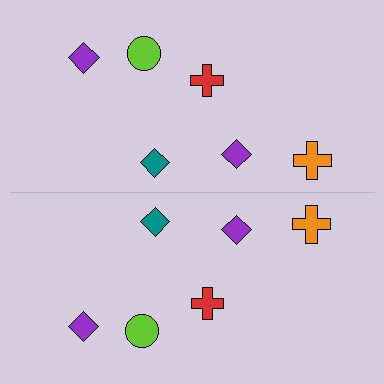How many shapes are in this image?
There are 12 shapes in this image.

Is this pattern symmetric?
Yes, this pattern has bilateral (reflection) symmetry.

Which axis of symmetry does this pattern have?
The pattern has a horizontal axis of symmetry running through the center of the image.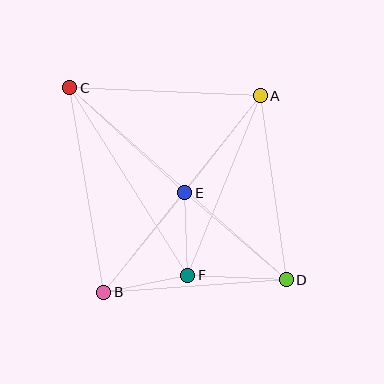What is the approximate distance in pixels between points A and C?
The distance between A and C is approximately 191 pixels.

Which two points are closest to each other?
Points E and F are closest to each other.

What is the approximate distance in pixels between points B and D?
The distance between B and D is approximately 183 pixels.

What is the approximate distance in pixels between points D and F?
The distance between D and F is approximately 99 pixels.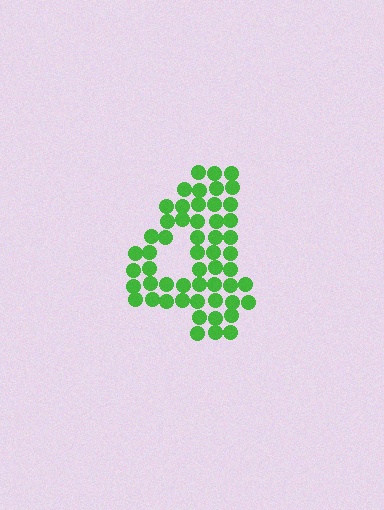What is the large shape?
The large shape is the digit 4.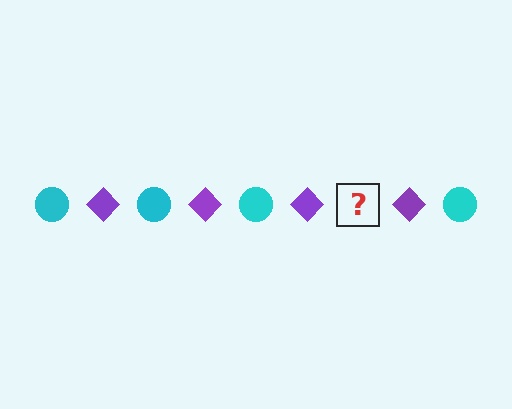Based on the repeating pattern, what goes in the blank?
The blank should be a cyan circle.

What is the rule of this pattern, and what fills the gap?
The rule is that the pattern alternates between cyan circle and purple diamond. The gap should be filled with a cyan circle.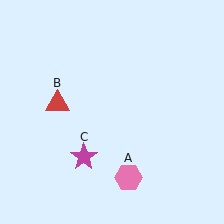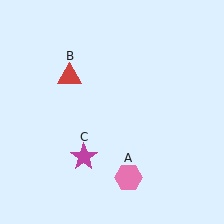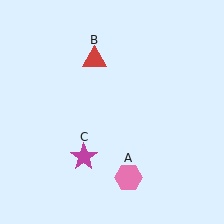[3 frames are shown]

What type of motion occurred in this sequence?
The red triangle (object B) rotated clockwise around the center of the scene.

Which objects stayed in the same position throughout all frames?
Pink hexagon (object A) and magenta star (object C) remained stationary.